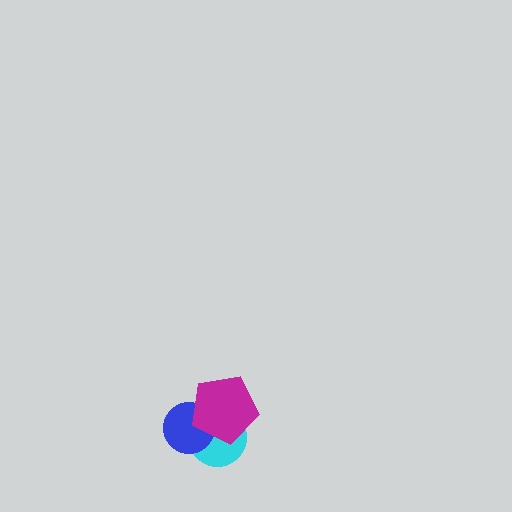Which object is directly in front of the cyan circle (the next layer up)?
The blue circle is directly in front of the cyan circle.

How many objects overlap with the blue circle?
2 objects overlap with the blue circle.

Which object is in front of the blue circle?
The magenta pentagon is in front of the blue circle.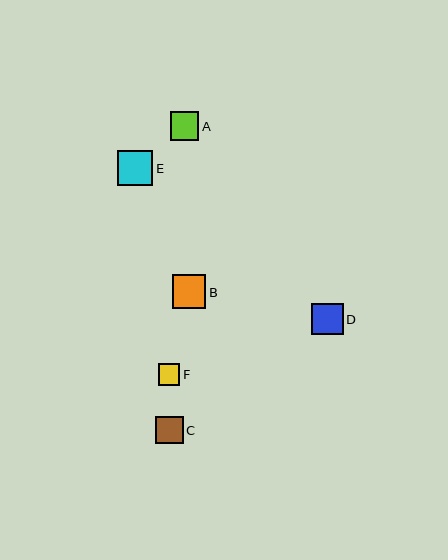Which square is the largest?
Square E is the largest with a size of approximately 35 pixels.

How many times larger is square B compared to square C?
Square B is approximately 1.2 times the size of square C.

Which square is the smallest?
Square F is the smallest with a size of approximately 22 pixels.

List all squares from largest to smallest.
From largest to smallest: E, B, D, A, C, F.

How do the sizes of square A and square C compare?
Square A and square C are approximately the same size.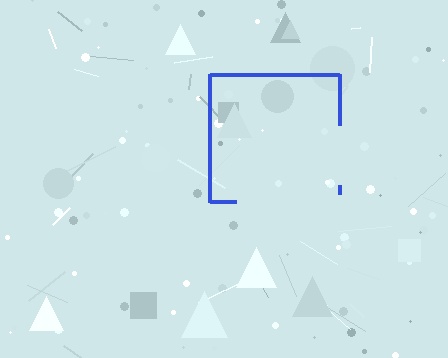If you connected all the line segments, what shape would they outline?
They would outline a square.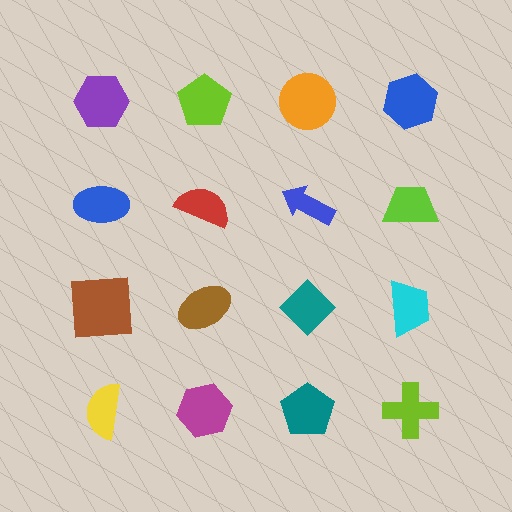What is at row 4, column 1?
A yellow semicircle.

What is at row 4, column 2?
A magenta hexagon.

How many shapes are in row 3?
4 shapes.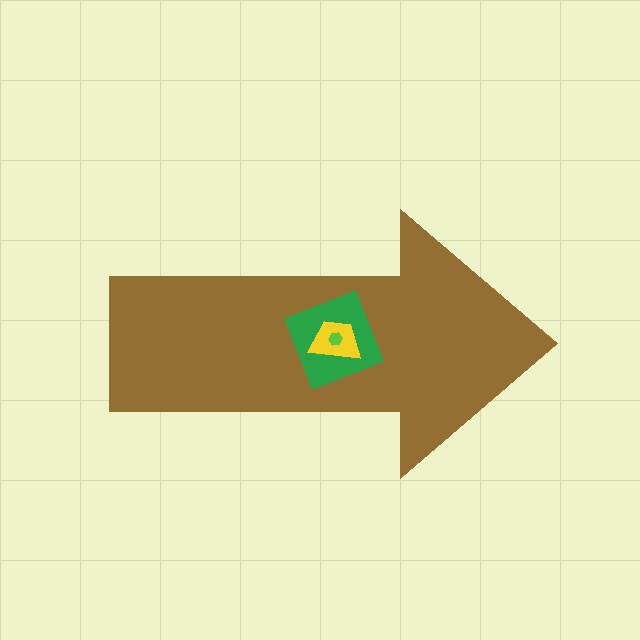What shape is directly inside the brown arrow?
The green square.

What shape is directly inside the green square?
The yellow trapezoid.